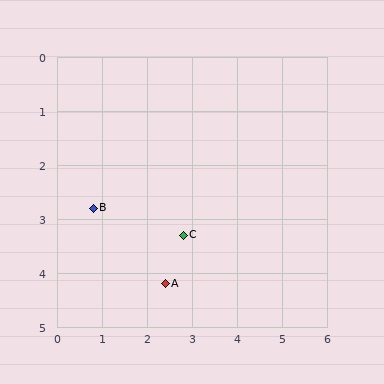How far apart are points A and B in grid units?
Points A and B are about 2.1 grid units apart.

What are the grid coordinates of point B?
Point B is at approximately (0.8, 2.8).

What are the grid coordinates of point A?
Point A is at approximately (2.4, 4.2).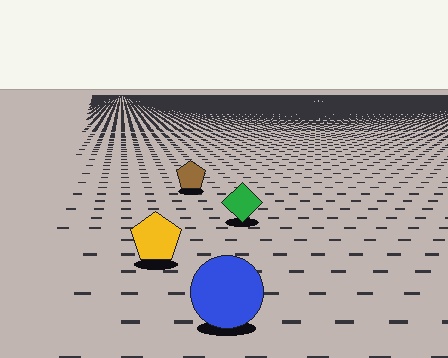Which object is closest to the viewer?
The blue circle is closest. The texture marks near it are larger and more spread out.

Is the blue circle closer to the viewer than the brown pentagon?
Yes. The blue circle is closer — you can tell from the texture gradient: the ground texture is coarser near it.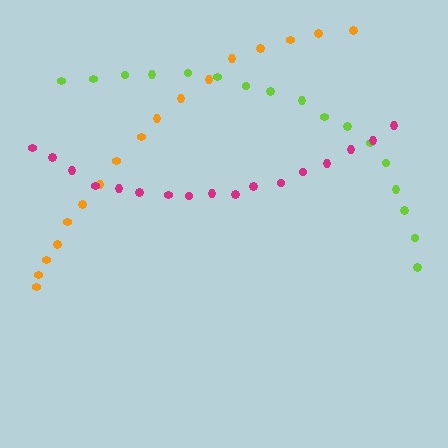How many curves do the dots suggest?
There are 3 distinct paths.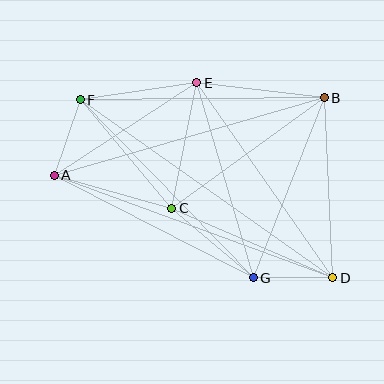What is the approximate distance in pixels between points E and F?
The distance between E and F is approximately 118 pixels.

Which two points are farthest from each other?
Points D and F are farthest from each other.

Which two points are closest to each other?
Points D and G are closest to each other.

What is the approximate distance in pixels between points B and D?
The distance between B and D is approximately 180 pixels.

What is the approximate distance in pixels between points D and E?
The distance between D and E is approximately 238 pixels.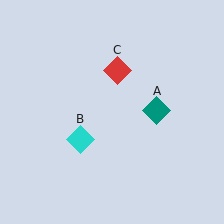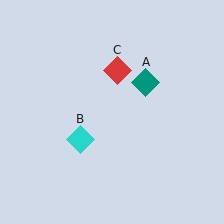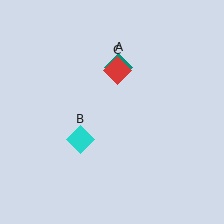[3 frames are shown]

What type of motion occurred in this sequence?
The teal diamond (object A) rotated counterclockwise around the center of the scene.